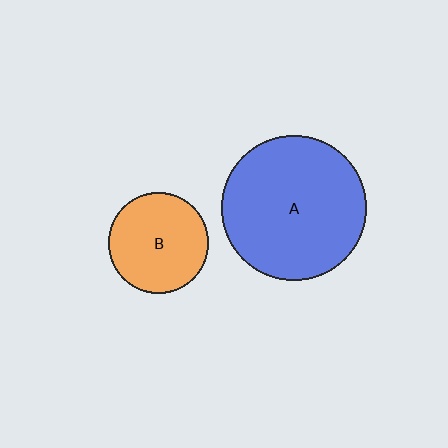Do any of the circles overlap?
No, none of the circles overlap.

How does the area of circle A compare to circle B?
Approximately 2.1 times.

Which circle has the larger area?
Circle A (blue).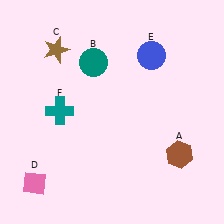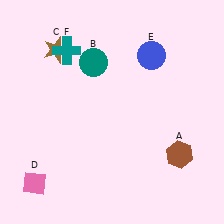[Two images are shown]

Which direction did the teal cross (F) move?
The teal cross (F) moved up.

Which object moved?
The teal cross (F) moved up.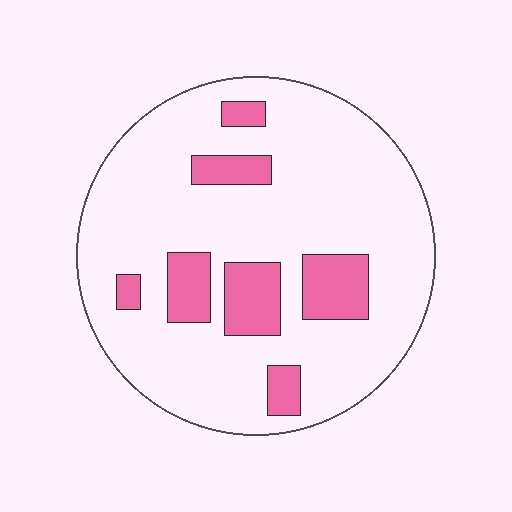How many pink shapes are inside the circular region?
7.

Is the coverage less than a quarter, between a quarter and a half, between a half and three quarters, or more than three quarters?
Less than a quarter.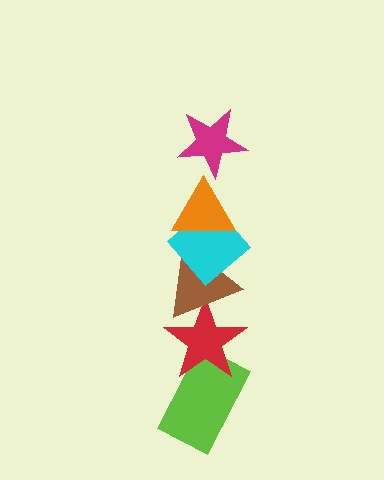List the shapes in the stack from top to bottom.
From top to bottom: the magenta star, the orange triangle, the cyan diamond, the brown triangle, the red star, the lime rectangle.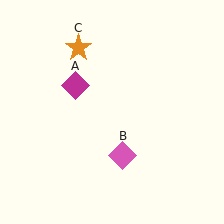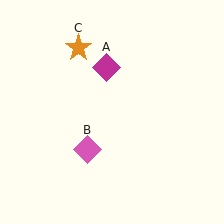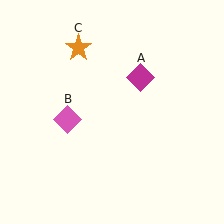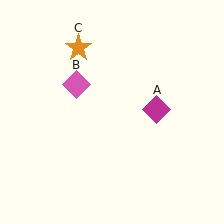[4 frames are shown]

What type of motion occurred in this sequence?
The magenta diamond (object A), pink diamond (object B) rotated clockwise around the center of the scene.